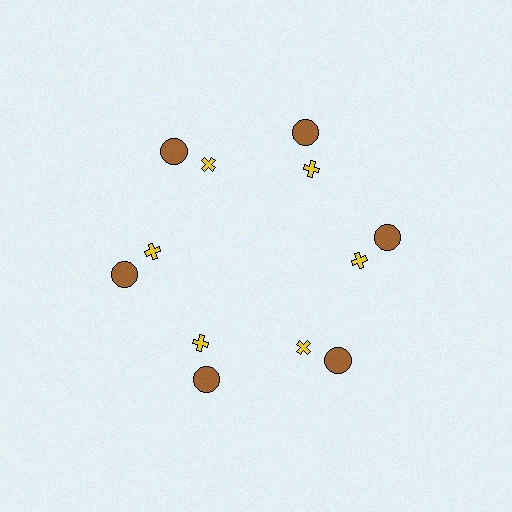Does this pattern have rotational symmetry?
Yes, this pattern has 6-fold rotational symmetry. It looks the same after rotating 60 degrees around the center.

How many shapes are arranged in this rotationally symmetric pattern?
There are 12 shapes, arranged in 6 groups of 2.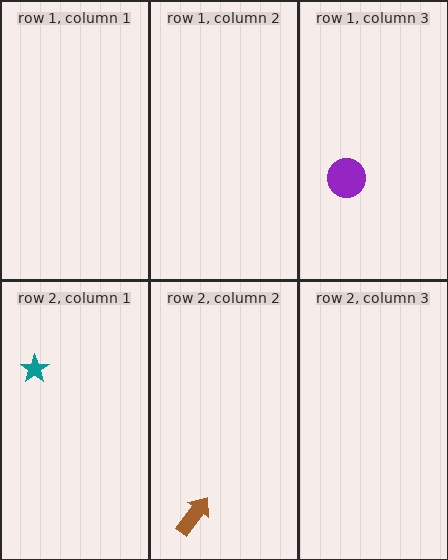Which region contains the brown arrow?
The row 2, column 2 region.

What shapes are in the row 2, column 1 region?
The teal star.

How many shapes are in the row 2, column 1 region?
1.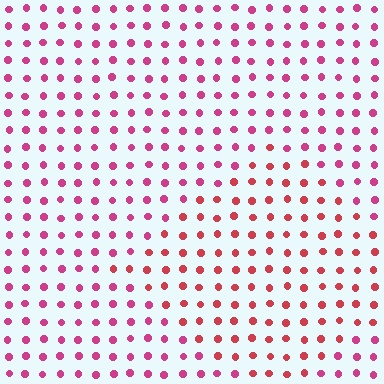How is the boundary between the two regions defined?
The boundary is defined purely by a slight shift in hue (about 26 degrees). Spacing, size, and orientation are identical on both sides.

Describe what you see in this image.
The image is filled with small magenta elements in a uniform arrangement. A diamond-shaped region is visible where the elements are tinted to a slightly different hue, forming a subtle color boundary.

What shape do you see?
I see a diamond.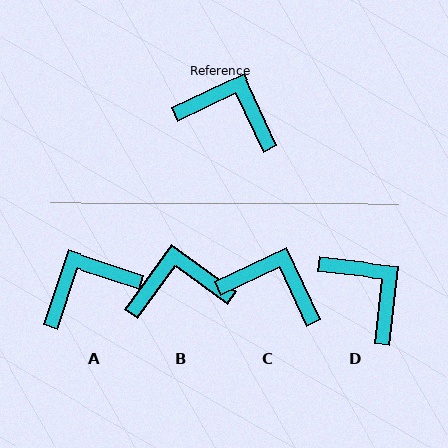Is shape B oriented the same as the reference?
No, it is off by about 29 degrees.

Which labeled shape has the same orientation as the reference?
C.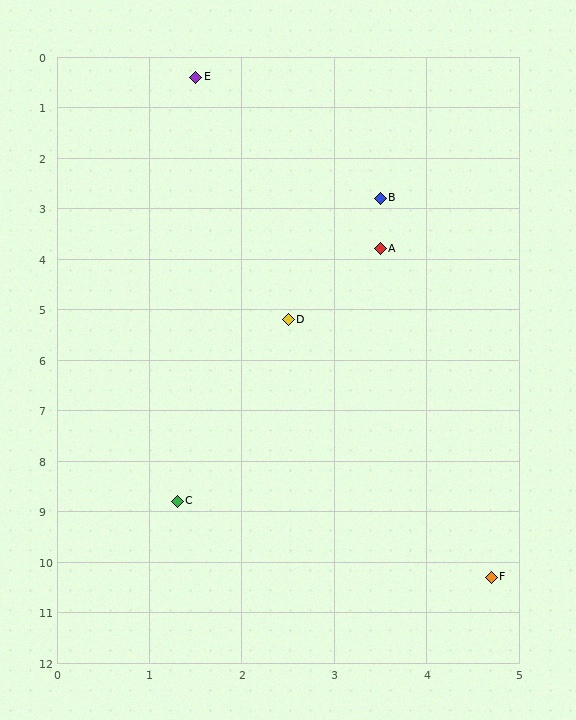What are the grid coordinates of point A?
Point A is at approximately (3.5, 3.8).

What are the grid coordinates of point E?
Point E is at approximately (1.5, 0.4).